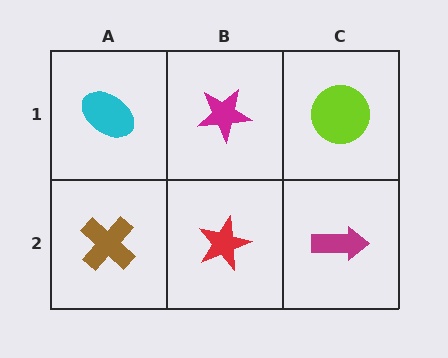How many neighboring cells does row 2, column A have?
2.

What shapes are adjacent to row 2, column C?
A lime circle (row 1, column C), a red star (row 2, column B).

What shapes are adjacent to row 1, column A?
A brown cross (row 2, column A), a magenta star (row 1, column B).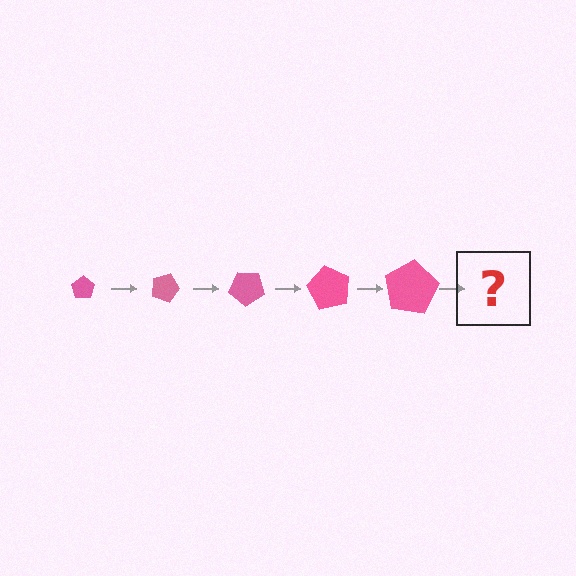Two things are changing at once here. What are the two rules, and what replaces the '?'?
The two rules are that the pentagon grows larger each step and it rotates 20 degrees each step. The '?' should be a pentagon, larger than the previous one and rotated 100 degrees from the start.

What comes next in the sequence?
The next element should be a pentagon, larger than the previous one and rotated 100 degrees from the start.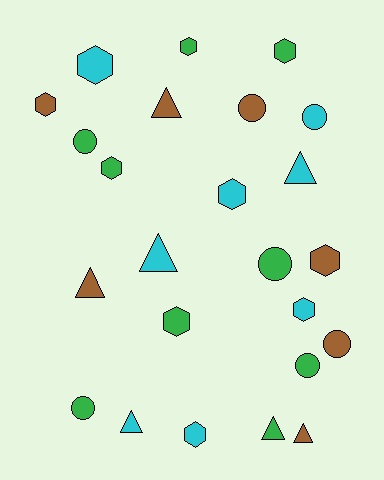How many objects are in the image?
There are 24 objects.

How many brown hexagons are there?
There are 2 brown hexagons.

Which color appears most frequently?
Green, with 9 objects.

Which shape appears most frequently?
Hexagon, with 10 objects.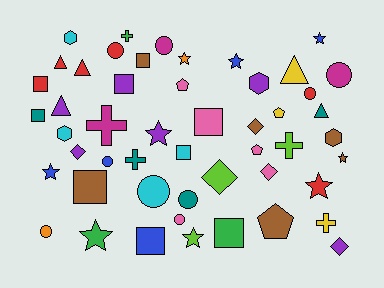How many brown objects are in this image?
There are 6 brown objects.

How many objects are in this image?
There are 50 objects.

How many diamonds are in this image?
There are 5 diamonds.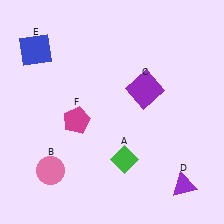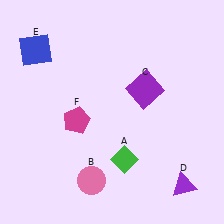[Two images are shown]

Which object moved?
The pink circle (B) moved right.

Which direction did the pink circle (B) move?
The pink circle (B) moved right.